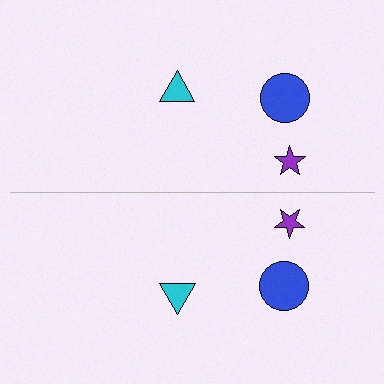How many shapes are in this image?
There are 6 shapes in this image.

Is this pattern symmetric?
Yes, this pattern has bilateral (reflection) symmetry.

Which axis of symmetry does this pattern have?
The pattern has a horizontal axis of symmetry running through the center of the image.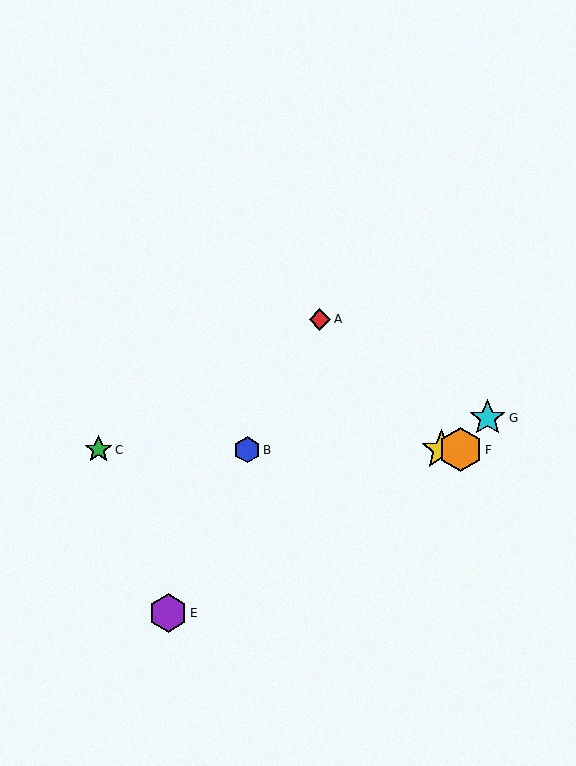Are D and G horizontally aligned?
No, D is at y≈450 and G is at y≈418.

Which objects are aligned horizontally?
Objects B, C, D, F are aligned horizontally.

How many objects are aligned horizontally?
4 objects (B, C, D, F) are aligned horizontally.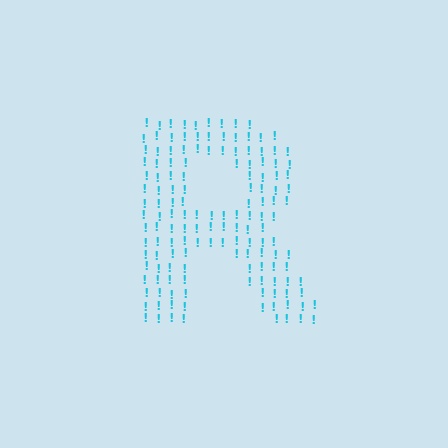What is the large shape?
The large shape is the letter R.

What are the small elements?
The small elements are exclamation marks.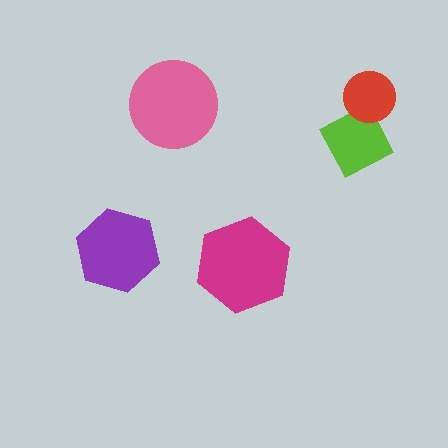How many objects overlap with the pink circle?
0 objects overlap with the pink circle.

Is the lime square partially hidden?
Yes, it is partially covered by another shape.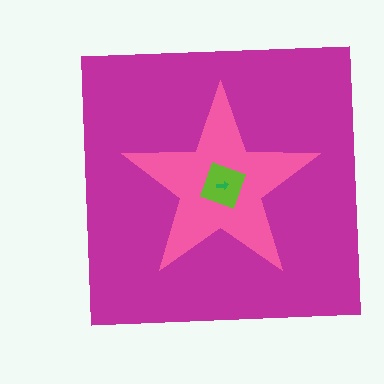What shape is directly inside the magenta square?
The pink star.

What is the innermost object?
The green arrow.